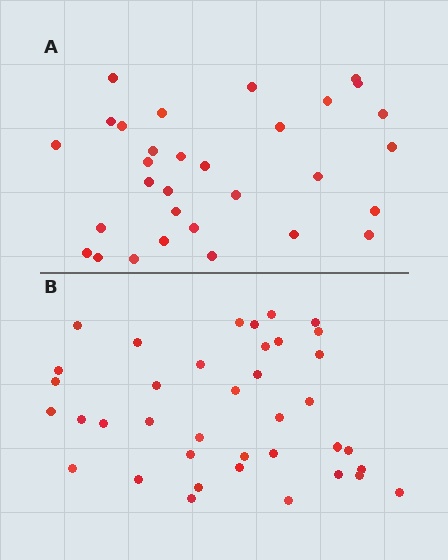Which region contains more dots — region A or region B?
Region B (the bottom region) has more dots.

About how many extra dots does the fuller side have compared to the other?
Region B has roughly 8 or so more dots than region A.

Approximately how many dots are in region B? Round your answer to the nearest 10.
About 40 dots. (The exact count is 38, which rounds to 40.)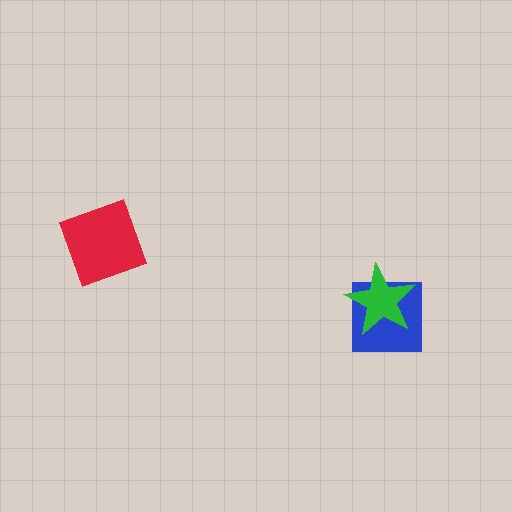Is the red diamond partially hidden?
No, no other shape covers it.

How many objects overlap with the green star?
1 object overlaps with the green star.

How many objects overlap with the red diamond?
0 objects overlap with the red diamond.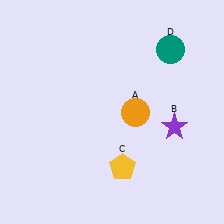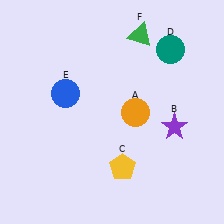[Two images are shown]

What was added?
A blue circle (E), a green triangle (F) were added in Image 2.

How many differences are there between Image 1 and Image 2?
There are 2 differences between the two images.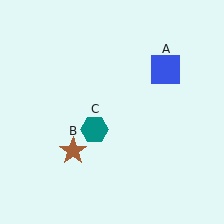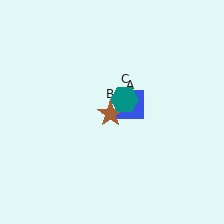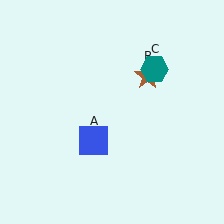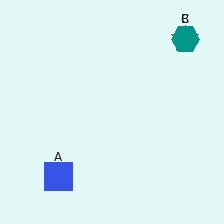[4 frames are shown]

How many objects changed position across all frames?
3 objects changed position: blue square (object A), brown star (object B), teal hexagon (object C).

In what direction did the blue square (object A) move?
The blue square (object A) moved down and to the left.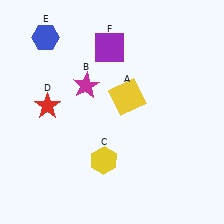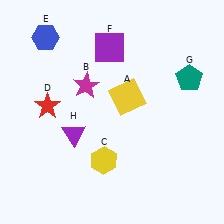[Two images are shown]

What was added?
A teal pentagon (G), a purple triangle (H) were added in Image 2.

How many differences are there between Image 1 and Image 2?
There are 2 differences between the two images.